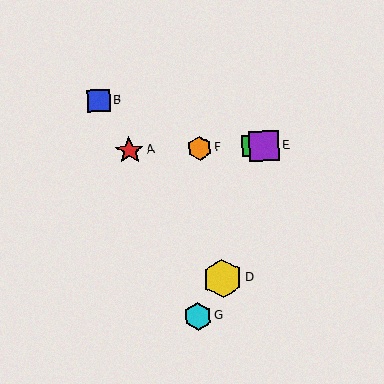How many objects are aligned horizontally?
4 objects (A, C, E, F) are aligned horizontally.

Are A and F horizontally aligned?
Yes, both are at y≈151.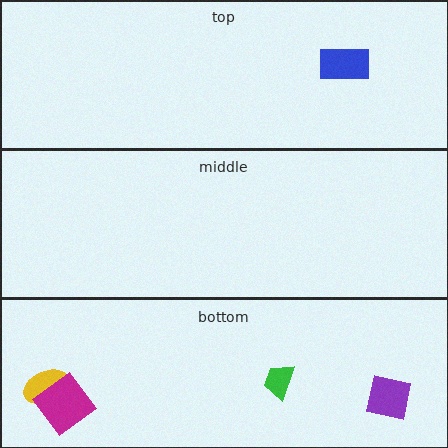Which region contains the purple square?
The bottom region.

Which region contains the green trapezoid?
The bottom region.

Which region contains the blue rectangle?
The top region.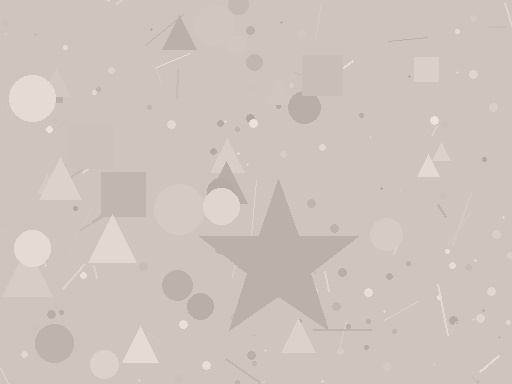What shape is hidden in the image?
A star is hidden in the image.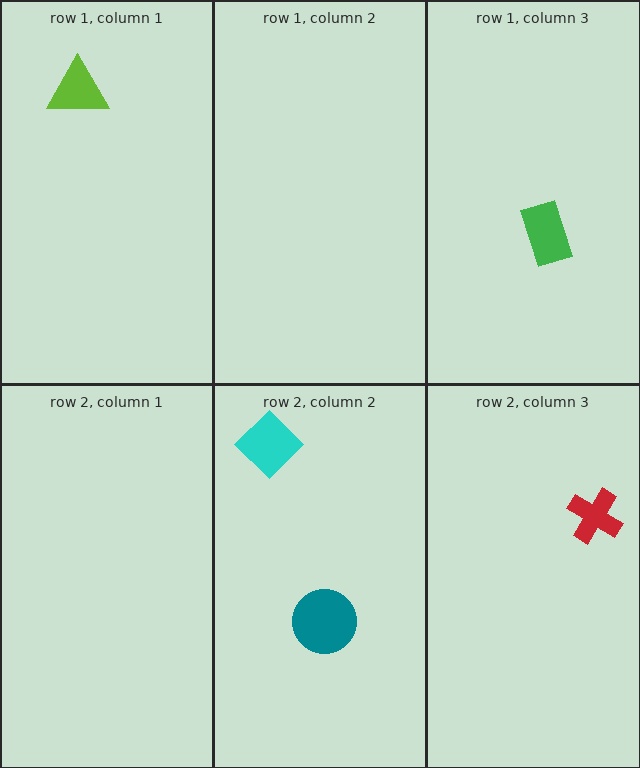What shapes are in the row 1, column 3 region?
The green rectangle.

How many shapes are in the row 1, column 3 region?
1.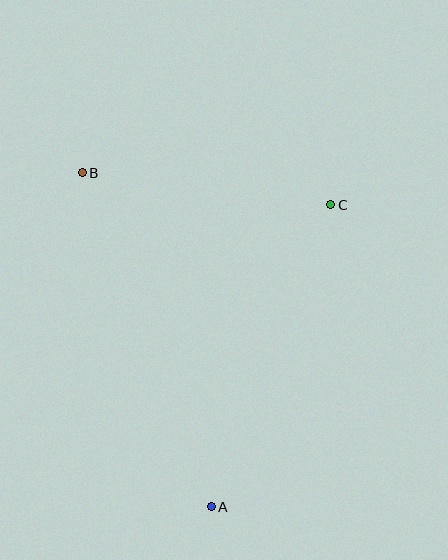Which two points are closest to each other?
Points B and C are closest to each other.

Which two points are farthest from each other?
Points A and B are farthest from each other.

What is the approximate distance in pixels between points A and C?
The distance between A and C is approximately 325 pixels.